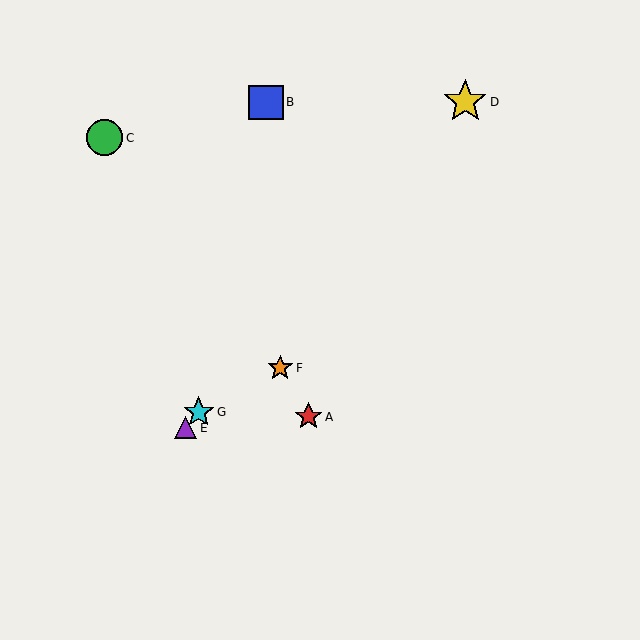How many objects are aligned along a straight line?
3 objects (D, E, G) are aligned along a straight line.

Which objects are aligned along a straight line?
Objects D, E, G are aligned along a straight line.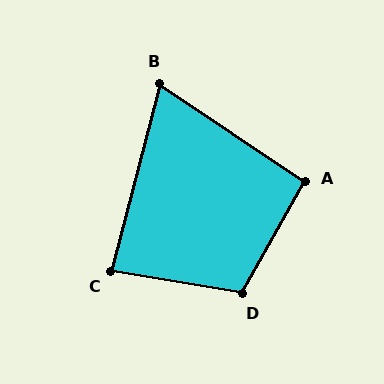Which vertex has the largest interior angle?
D, at approximately 110 degrees.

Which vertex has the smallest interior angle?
B, at approximately 70 degrees.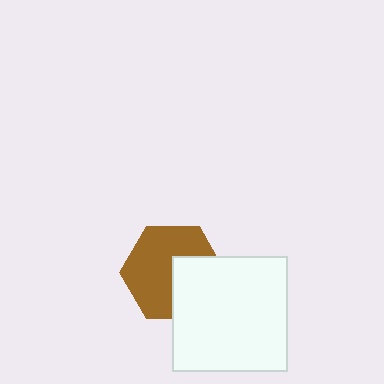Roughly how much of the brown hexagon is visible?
About half of it is visible (roughly 63%).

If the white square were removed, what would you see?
You would see the complete brown hexagon.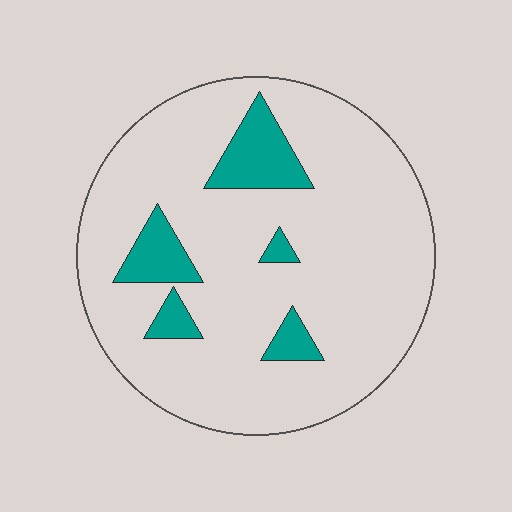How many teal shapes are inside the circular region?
5.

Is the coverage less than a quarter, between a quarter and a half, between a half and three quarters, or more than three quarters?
Less than a quarter.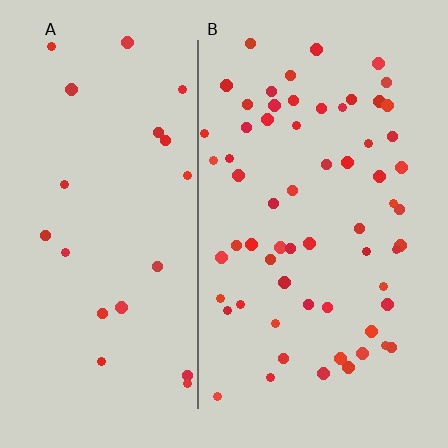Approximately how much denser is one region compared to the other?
Approximately 2.9× — region B over region A.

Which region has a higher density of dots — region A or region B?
B (the right).